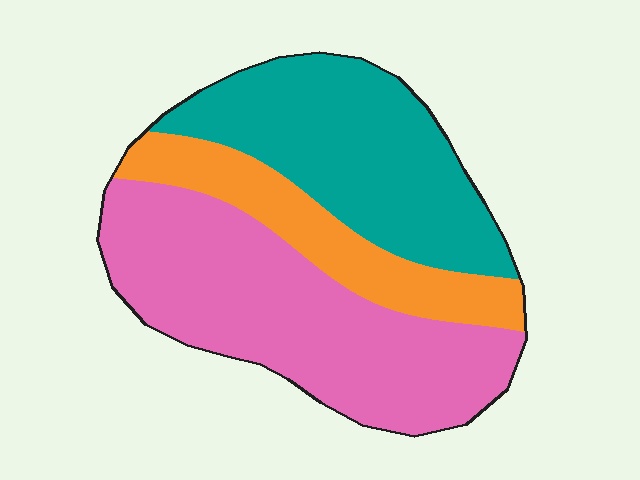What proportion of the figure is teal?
Teal takes up about one third (1/3) of the figure.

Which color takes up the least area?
Orange, at roughly 20%.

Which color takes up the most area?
Pink, at roughly 45%.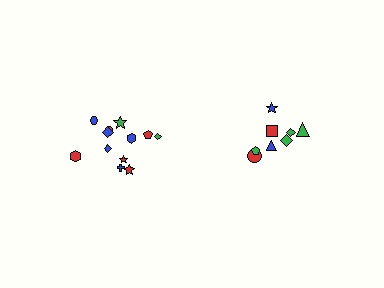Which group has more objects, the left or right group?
The left group.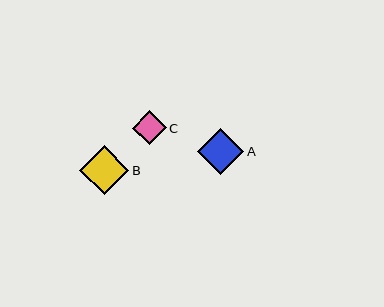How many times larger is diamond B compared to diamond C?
Diamond B is approximately 1.5 times the size of diamond C.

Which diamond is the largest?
Diamond B is the largest with a size of approximately 49 pixels.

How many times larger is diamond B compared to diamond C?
Diamond B is approximately 1.5 times the size of diamond C.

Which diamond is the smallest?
Diamond C is the smallest with a size of approximately 33 pixels.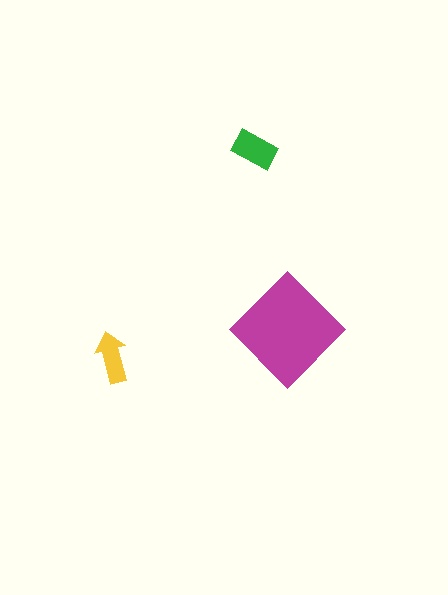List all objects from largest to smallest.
The magenta diamond, the green rectangle, the yellow arrow.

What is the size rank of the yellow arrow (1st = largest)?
3rd.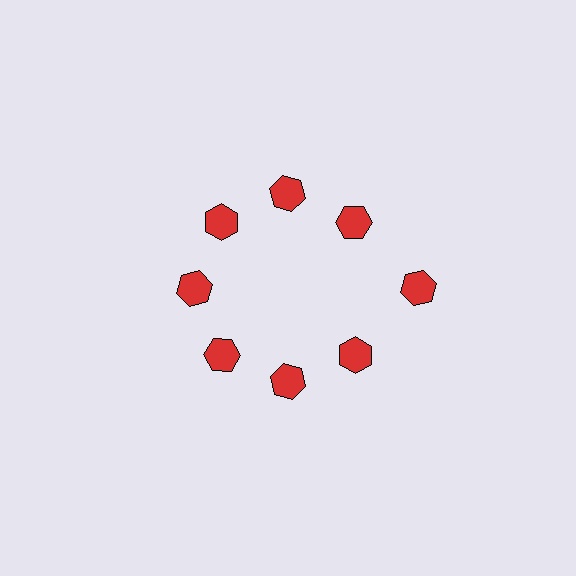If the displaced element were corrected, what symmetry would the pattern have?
It would have 8-fold rotational symmetry — the pattern would map onto itself every 45 degrees.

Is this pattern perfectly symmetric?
No. The 8 red hexagons are arranged in a ring, but one element near the 3 o'clock position is pushed outward from the center, breaking the 8-fold rotational symmetry.